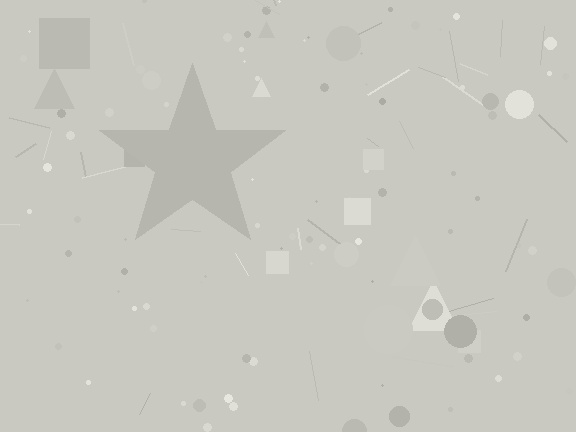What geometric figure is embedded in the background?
A star is embedded in the background.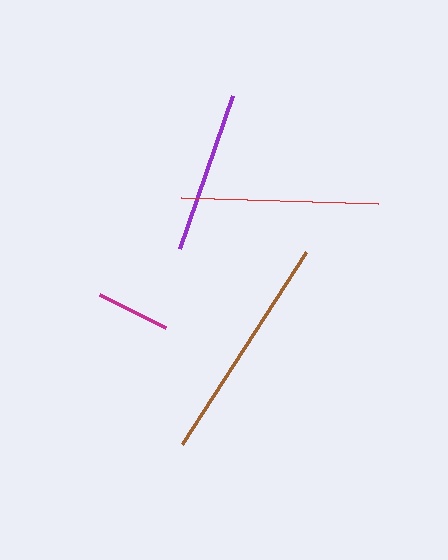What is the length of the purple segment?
The purple segment is approximately 162 pixels long.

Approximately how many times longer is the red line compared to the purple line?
The red line is approximately 1.2 times the length of the purple line.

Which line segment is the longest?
The brown line is the longest at approximately 228 pixels.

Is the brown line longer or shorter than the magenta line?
The brown line is longer than the magenta line.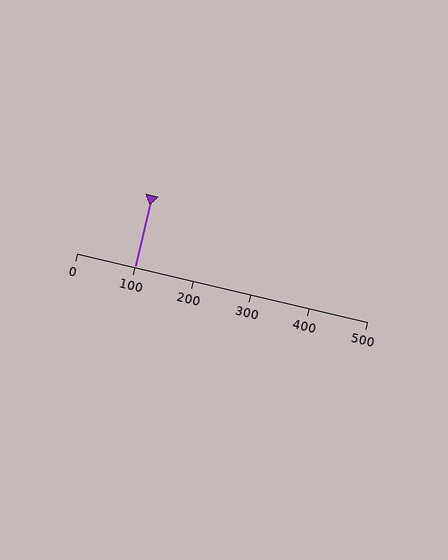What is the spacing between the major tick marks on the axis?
The major ticks are spaced 100 apart.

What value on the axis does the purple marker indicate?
The marker indicates approximately 100.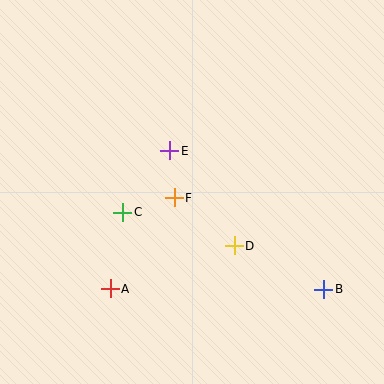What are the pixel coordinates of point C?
Point C is at (123, 212).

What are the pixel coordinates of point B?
Point B is at (324, 289).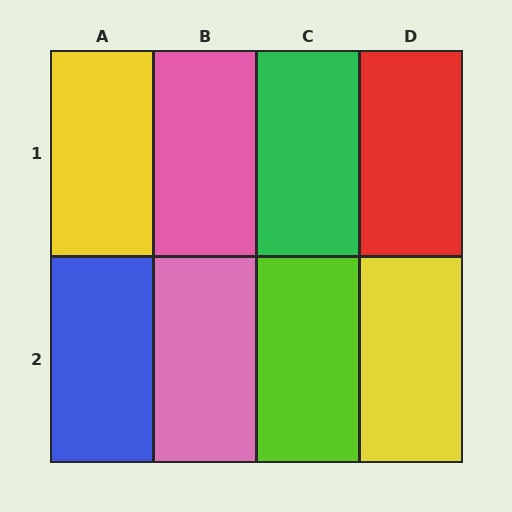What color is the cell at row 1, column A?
Yellow.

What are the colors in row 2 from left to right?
Blue, pink, lime, yellow.